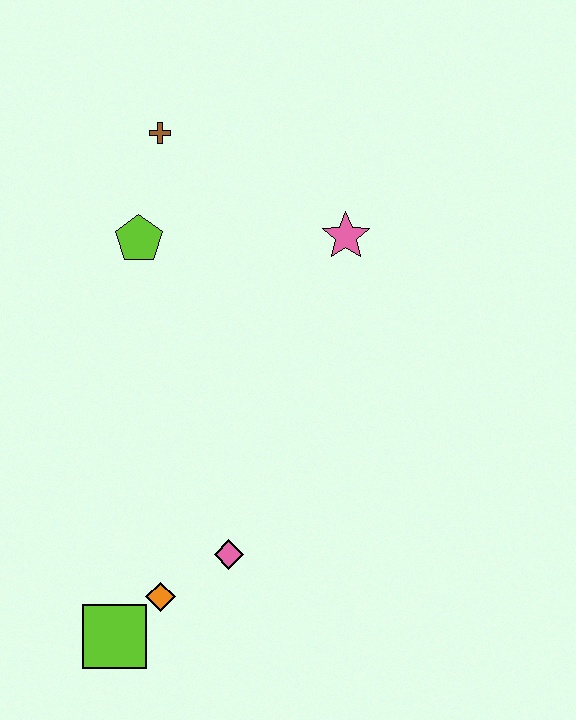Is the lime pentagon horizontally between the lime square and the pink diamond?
Yes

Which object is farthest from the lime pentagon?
The lime square is farthest from the lime pentagon.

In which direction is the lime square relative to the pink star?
The lime square is below the pink star.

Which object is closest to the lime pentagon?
The brown cross is closest to the lime pentagon.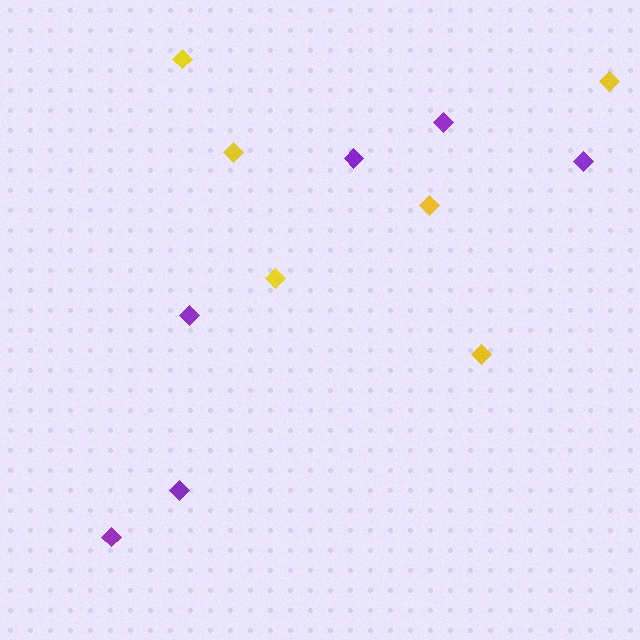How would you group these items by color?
There are 2 groups: one group of yellow diamonds (6) and one group of purple diamonds (6).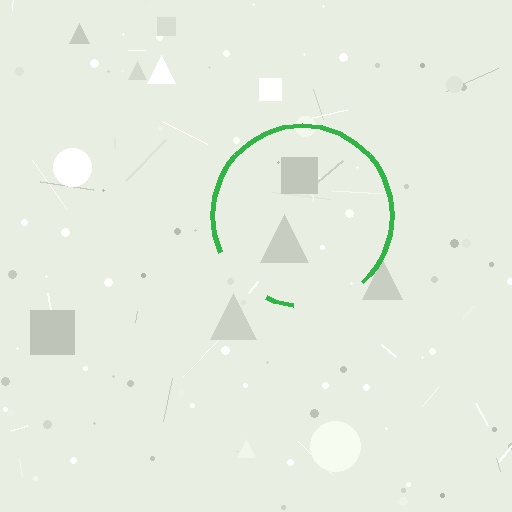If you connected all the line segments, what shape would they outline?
They would outline a circle.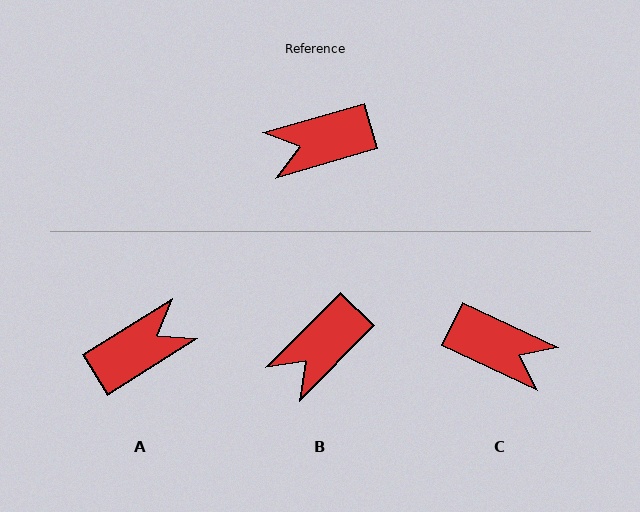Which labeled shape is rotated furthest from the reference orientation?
A, about 164 degrees away.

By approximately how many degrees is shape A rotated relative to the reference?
Approximately 164 degrees clockwise.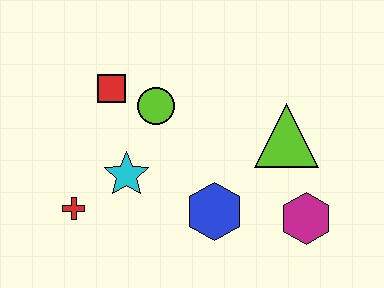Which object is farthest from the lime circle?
The magenta hexagon is farthest from the lime circle.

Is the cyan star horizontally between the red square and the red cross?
No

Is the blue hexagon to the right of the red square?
Yes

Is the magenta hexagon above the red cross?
No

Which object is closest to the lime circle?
The red square is closest to the lime circle.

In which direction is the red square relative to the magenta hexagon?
The red square is to the left of the magenta hexagon.